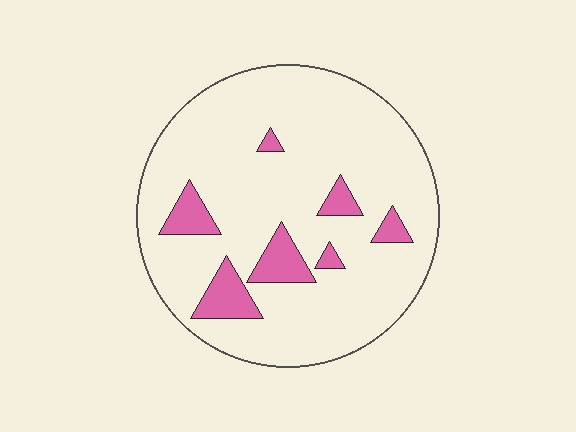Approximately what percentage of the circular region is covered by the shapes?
Approximately 15%.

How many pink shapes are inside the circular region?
7.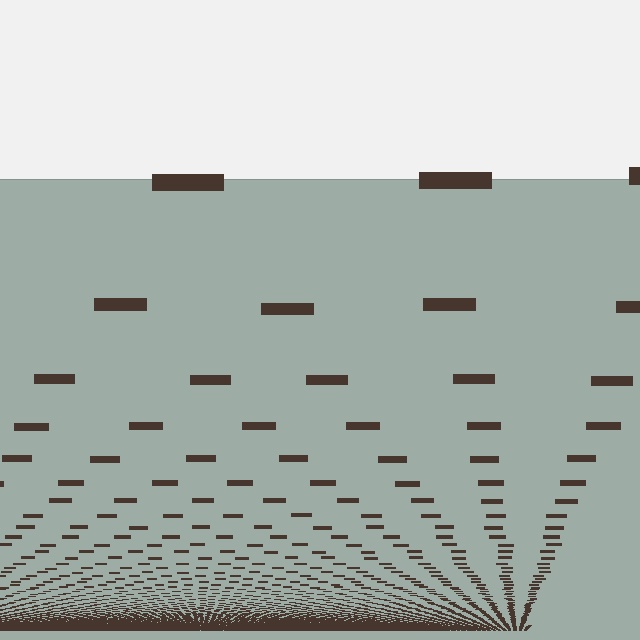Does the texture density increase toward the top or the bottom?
Density increases toward the bottom.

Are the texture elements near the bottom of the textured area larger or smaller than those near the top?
Smaller. The gradient is inverted — elements near the bottom are smaller and denser.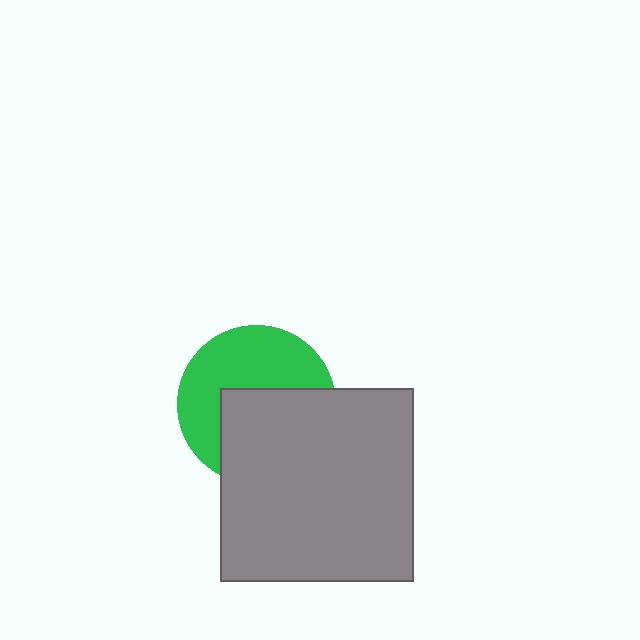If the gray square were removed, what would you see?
You would see the complete green circle.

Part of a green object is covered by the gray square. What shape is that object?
It is a circle.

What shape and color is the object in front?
The object in front is a gray square.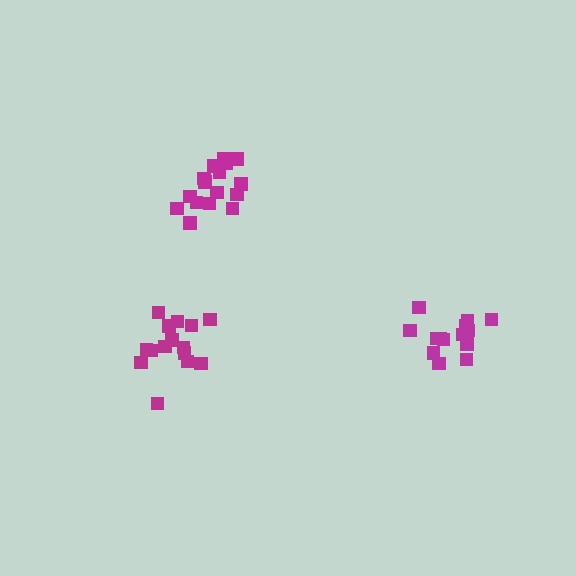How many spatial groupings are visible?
There are 3 spatial groupings.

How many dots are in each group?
Group 1: 14 dots, Group 2: 16 dots, Group 3: 15 dots (45 total).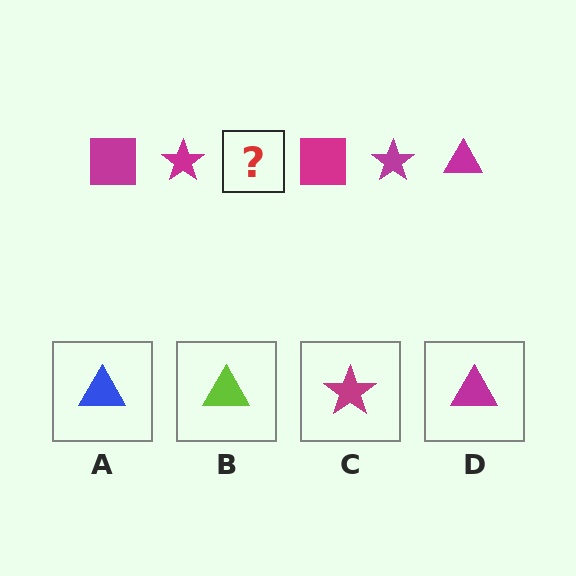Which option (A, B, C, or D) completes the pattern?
D.